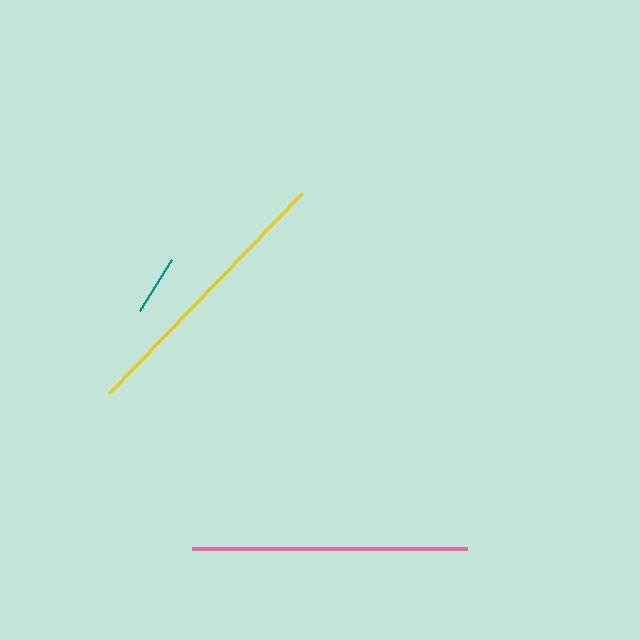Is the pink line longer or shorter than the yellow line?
The yellow line is longer than the pink line.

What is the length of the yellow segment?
The yellow segment is approximately 278 pixels long.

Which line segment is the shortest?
The teal line is the shortest at approximately 60 pixels.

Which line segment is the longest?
The yellow line is the longest at approximately 278 pixels.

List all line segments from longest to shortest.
From longest to shortest: yellow, pink, teal.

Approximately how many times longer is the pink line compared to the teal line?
The pink line is approximately 4.6 times the length of the teal line.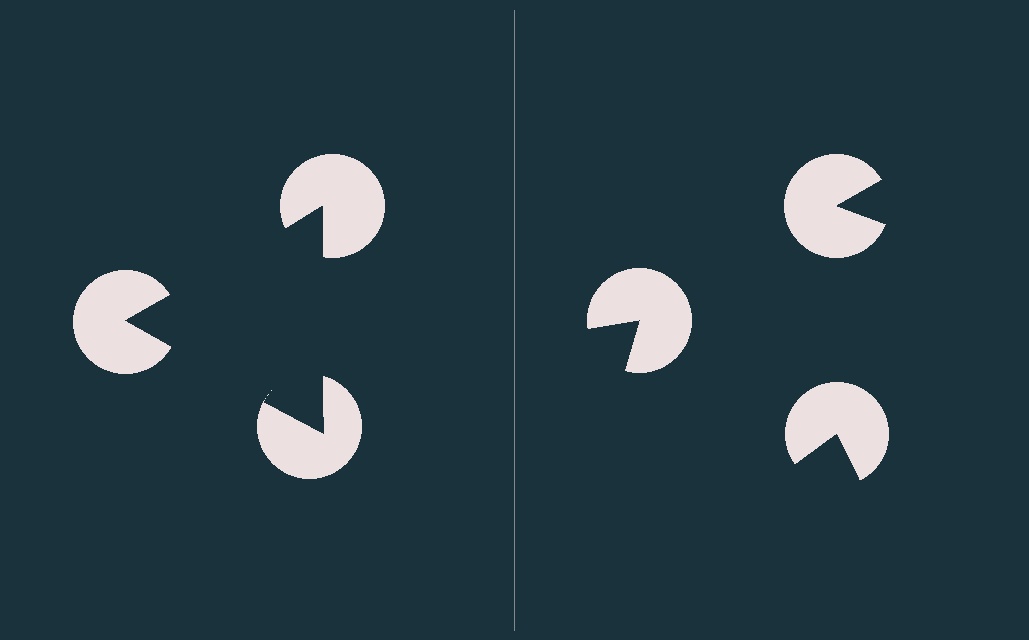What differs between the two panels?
The pac-man discs are positioned identically on both sides; only the wedge orientations differ. On the left they align to a triangle; on the right they are misaligned.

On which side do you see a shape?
An illusory triangle appears on the left side. On the right side the wedge cuts are rotated, so no coherent shape forms.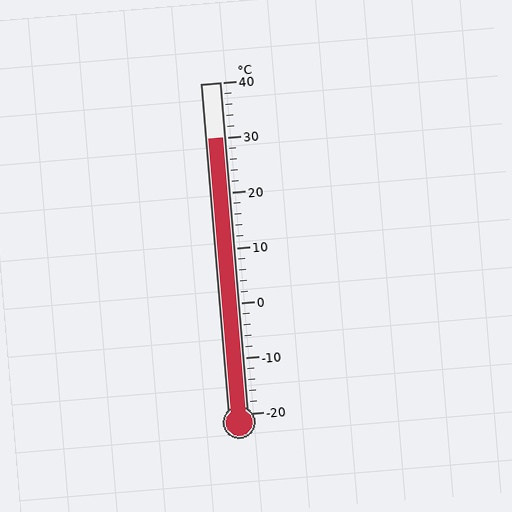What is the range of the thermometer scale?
The thermometer scale ranges from -20°C to 40°C.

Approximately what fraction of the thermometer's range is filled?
The thermometer is filled to approximately 85% of its range.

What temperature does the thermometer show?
The thermometer shows approximately 30°C.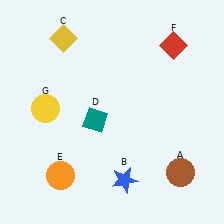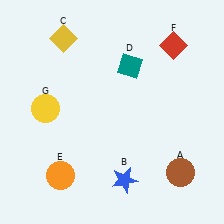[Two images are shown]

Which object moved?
The teal diamond (D) moved up.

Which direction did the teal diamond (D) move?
The teal diamond (D) moved up.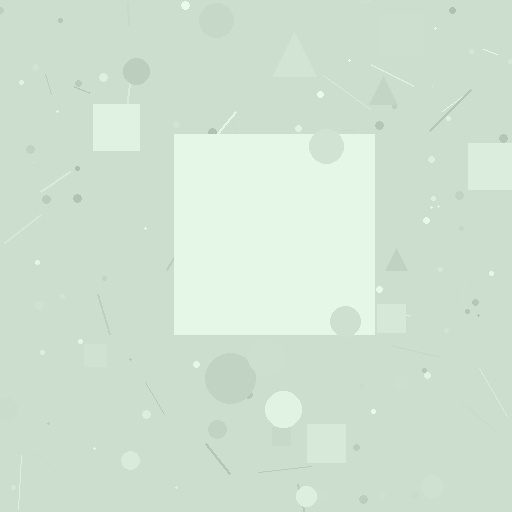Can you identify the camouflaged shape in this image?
The camouflaged shape is a square.